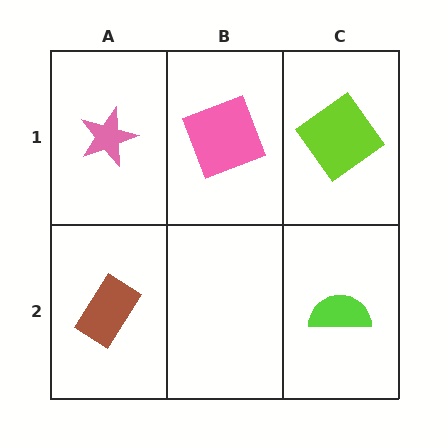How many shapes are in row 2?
2 shapes.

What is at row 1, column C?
A lime diamond.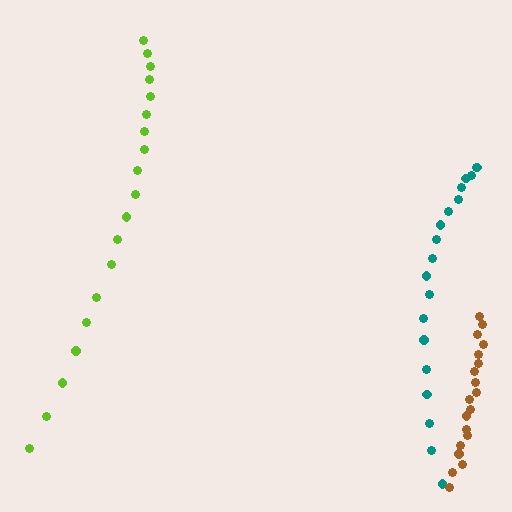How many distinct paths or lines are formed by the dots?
There are 3 distinct paths.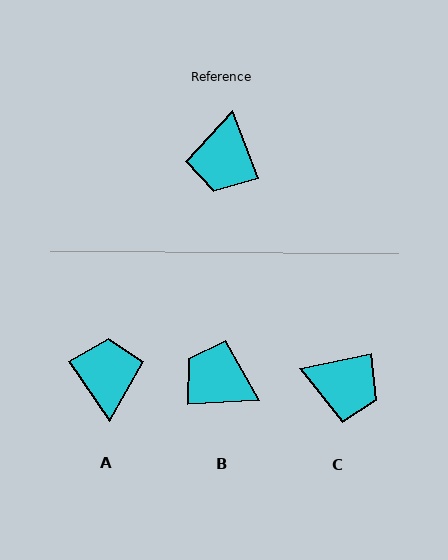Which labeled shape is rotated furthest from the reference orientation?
A, about 167 degrees away.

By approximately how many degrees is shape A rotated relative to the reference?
Approximately 167 degrees clockwise.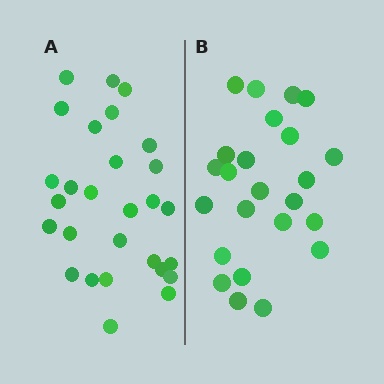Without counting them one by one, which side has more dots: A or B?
Region A (the left region) has more dots.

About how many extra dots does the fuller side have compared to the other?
Region A has about 4 more dots than region B.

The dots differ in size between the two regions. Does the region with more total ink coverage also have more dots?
No. Region B has more total ink coverage because its dots are larger, but region A actually contains more individual dots. Total area can be misleading — the number of items is what matters here.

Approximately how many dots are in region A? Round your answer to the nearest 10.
About 30 dots. (The exact count is 28, which rounds to 30.)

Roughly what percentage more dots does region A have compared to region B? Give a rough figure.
About 15% more.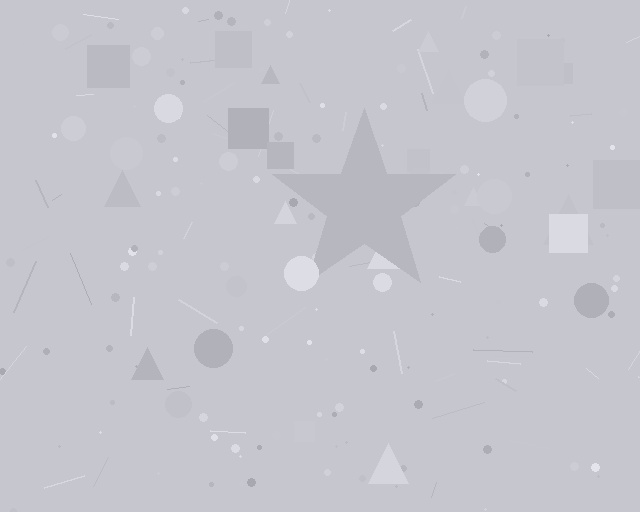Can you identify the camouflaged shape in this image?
The camouflaged shape is a star.